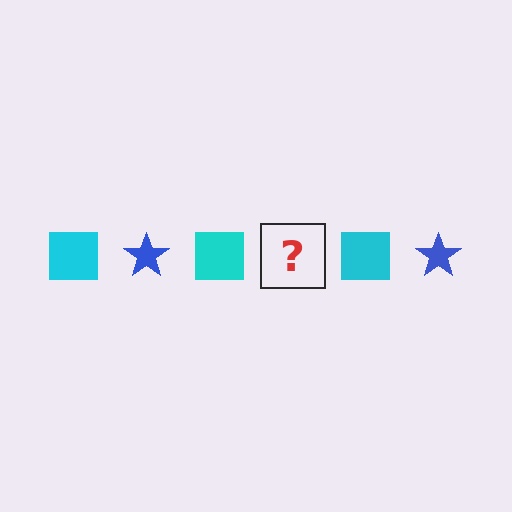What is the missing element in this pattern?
The missing element is a blue star.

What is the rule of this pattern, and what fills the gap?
The rule is that the pattern alternates between cyan square and blue star. The gap should be filled with a blue star.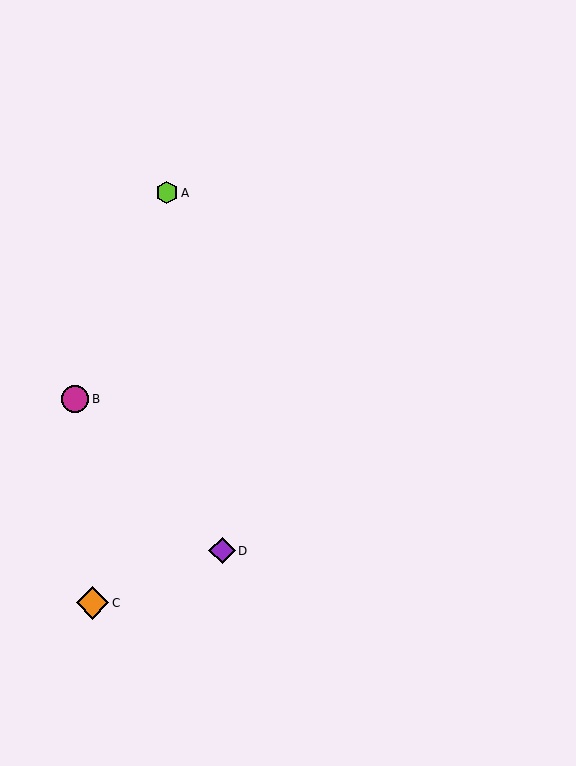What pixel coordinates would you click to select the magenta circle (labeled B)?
Click at (75, 399) to select the magenta circle B.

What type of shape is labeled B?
Shape B is a magenta circle.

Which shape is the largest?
The orange diamond (labeled C) is the largest.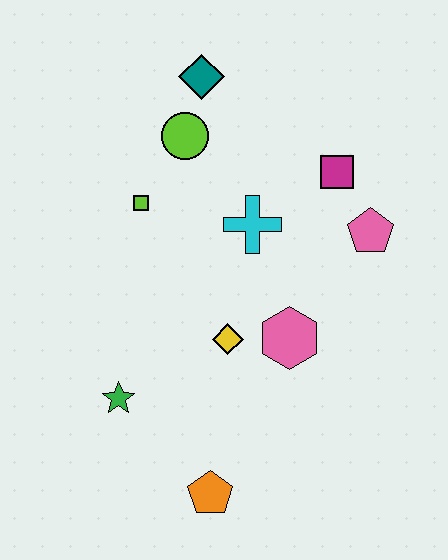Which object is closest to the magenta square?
The pink pentagon is closest to the magenta square.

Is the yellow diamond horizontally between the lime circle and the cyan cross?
Yes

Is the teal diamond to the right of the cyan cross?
No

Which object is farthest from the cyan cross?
The orange pentagon is farthest from the cyan cross.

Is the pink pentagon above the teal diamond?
No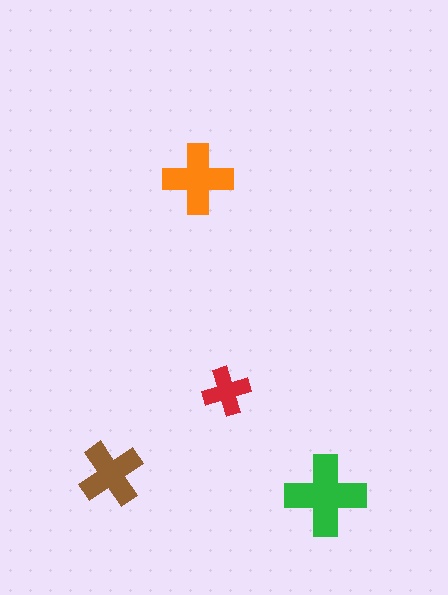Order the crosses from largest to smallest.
the green one, the orange one, the brown one, the red one.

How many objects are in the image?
There are 4 objects in the image.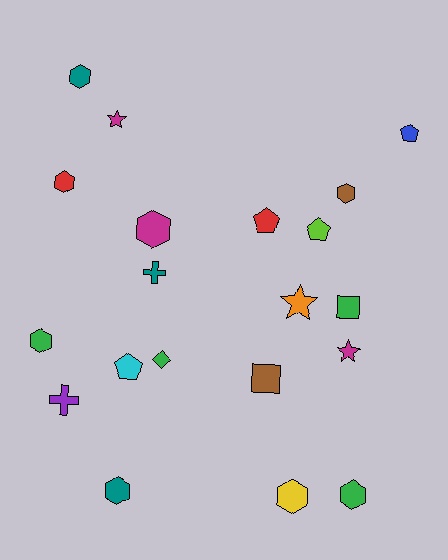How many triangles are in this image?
There are no triangles.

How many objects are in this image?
There are 20 objects.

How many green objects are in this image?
There are 4 green objects.